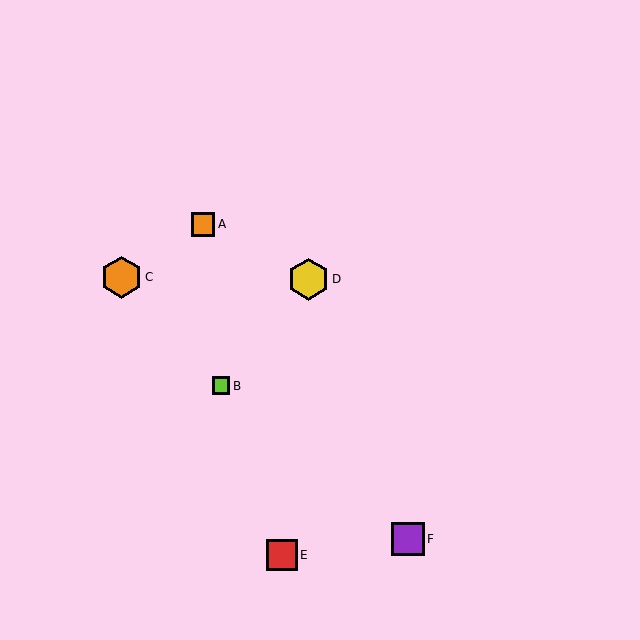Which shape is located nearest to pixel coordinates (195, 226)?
The orange square (labeled A) at (203, 224) is nearest to that location.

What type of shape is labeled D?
Shape D is a yellow hexagon.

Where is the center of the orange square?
The center of the orange square is at (203, 224).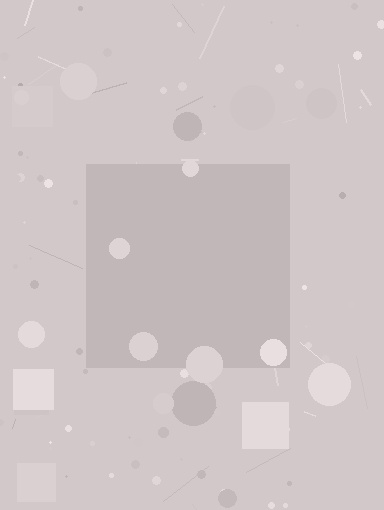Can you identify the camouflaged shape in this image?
The camouflaged shape is a square.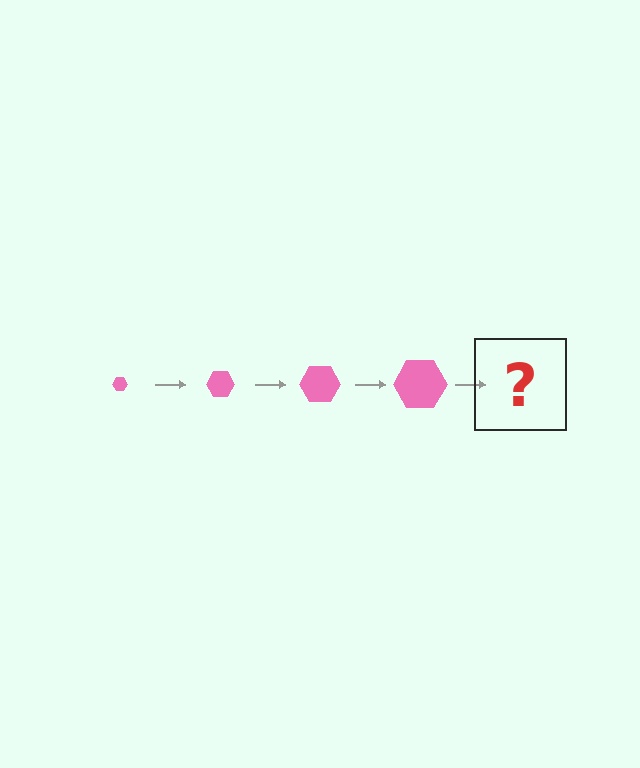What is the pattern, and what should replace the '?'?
The pattern is that the hexagon gets progressively larger each step. The '?' should be a pink hexagon, larger than the previous one.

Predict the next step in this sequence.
The next step is a pink hexagon, larger than the previous one.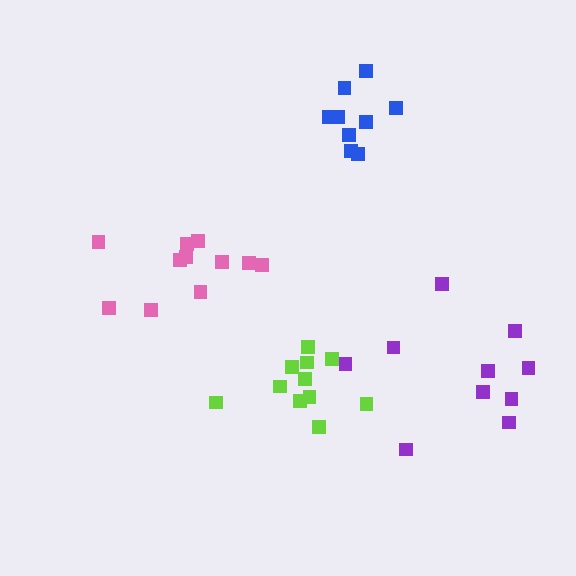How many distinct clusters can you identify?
There are 4 distinct clusters.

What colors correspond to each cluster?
The clusters are colored: purple, blue, pink, lime.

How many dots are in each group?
Group 1: 10 dots, Group 2: 9 dots, Group 3: 11 dots, Group 4: 11 dots (41 total).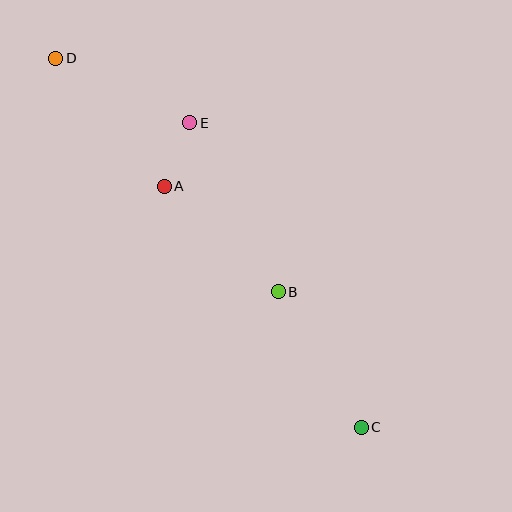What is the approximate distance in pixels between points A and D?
The distance between A and D is approximately 168 pixels.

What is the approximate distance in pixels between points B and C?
The distance between B and C is approximately 159 pixels.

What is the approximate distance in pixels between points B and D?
The distance between B and D is approximately 323 pixels.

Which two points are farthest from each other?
Points C and D are farthest from each other.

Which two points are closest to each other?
Points A and E are closest to each other.